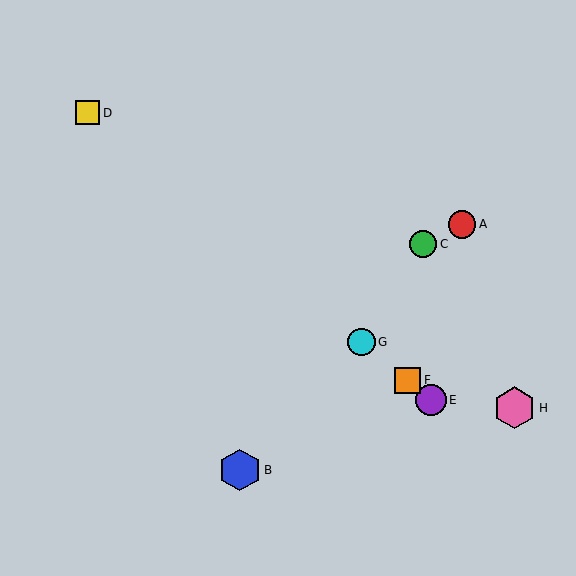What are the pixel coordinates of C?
Object C is at (423, 244).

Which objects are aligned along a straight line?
Objects D, E, F, G are aligned along a straight line.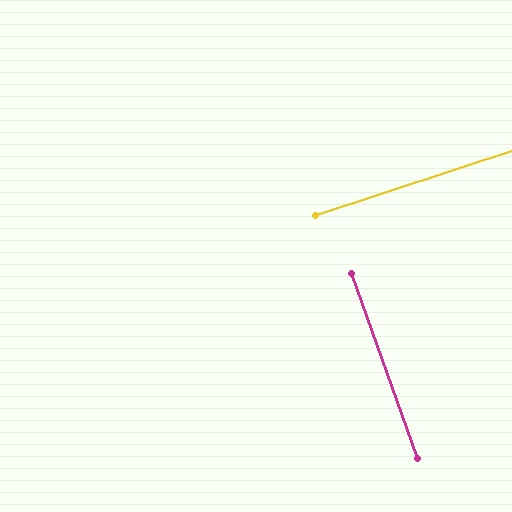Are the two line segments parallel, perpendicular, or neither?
Perpendicular — they meet at approximately 88°.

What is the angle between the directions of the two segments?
Approximately 88 degrees.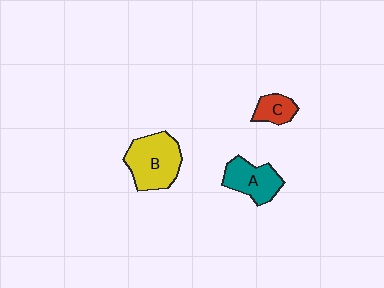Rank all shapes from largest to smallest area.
From largest to smallest: B (yellow), A (teal), C (red).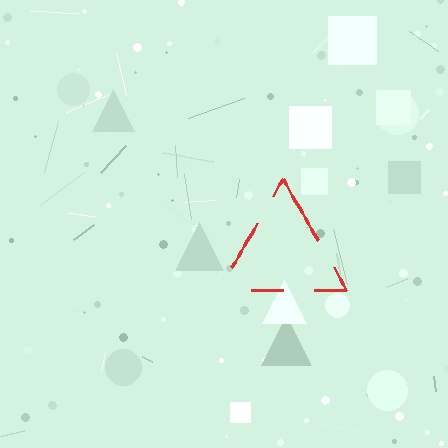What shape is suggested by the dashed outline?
The dashed outline suggests a triangle.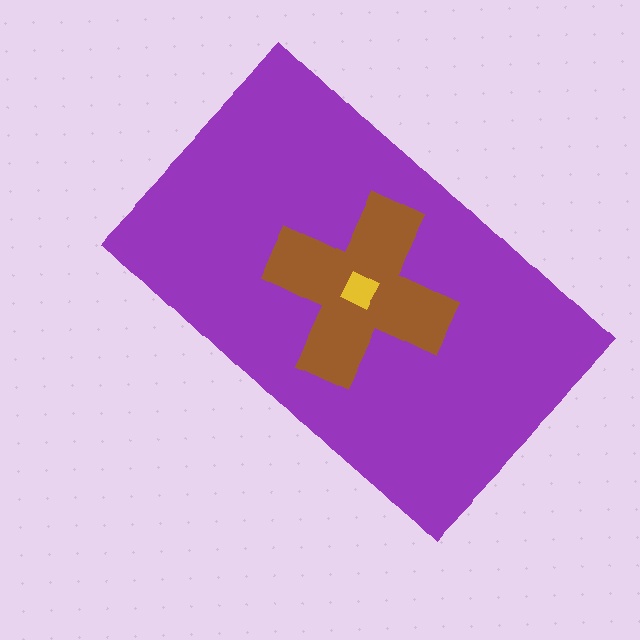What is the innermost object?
The yellow square.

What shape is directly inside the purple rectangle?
The brown cross.